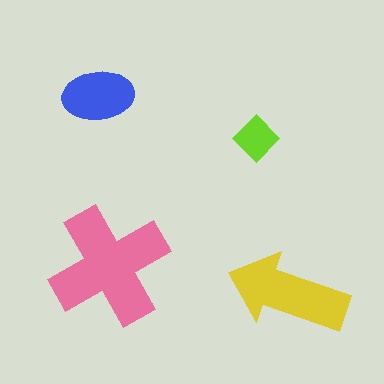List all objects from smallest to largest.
The lime diamond, the blue ellipse, the yellow arrow, the pink cross.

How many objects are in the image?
There are 4 objects in the image.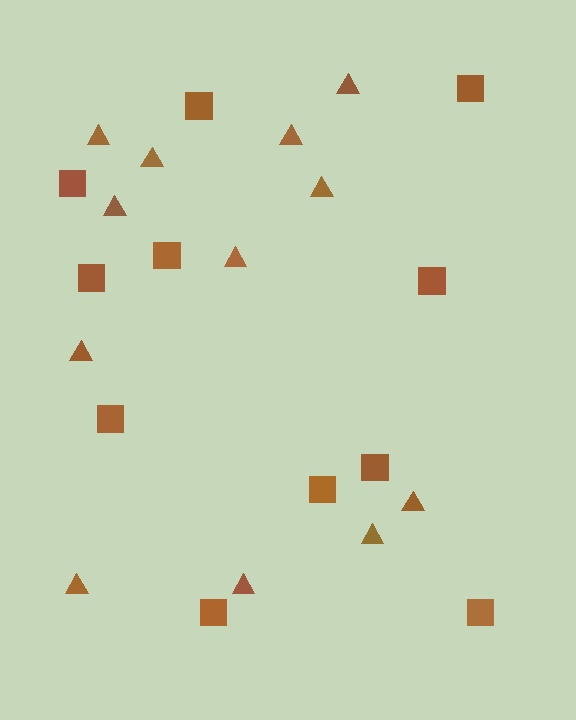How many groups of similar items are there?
There are 2 groups: one group of triangles (12) and one group of squares (11).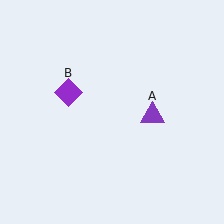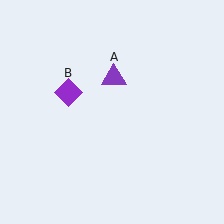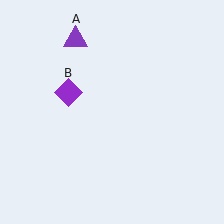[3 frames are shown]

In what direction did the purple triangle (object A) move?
The purple triangle (object A) moved up and to the left.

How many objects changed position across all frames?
1 object changed position: purple triangle (object A).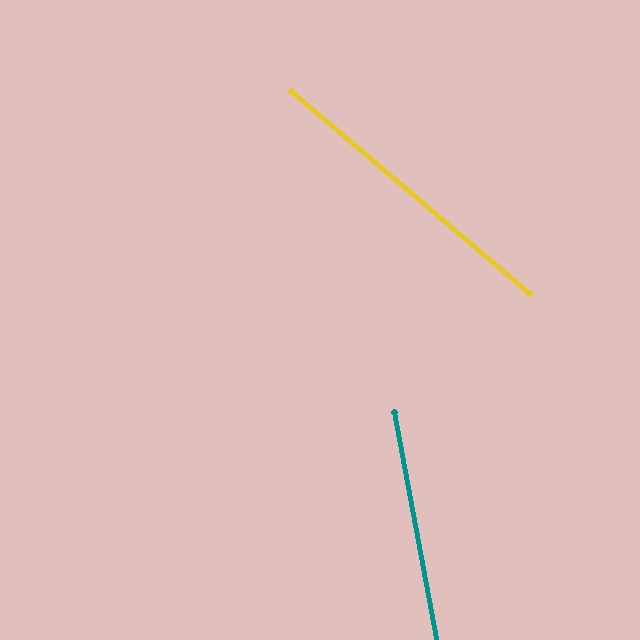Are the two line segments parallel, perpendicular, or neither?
Neither parallel nor perpendicular — they differ by about 39°.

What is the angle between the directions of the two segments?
Approximately 39 degrees.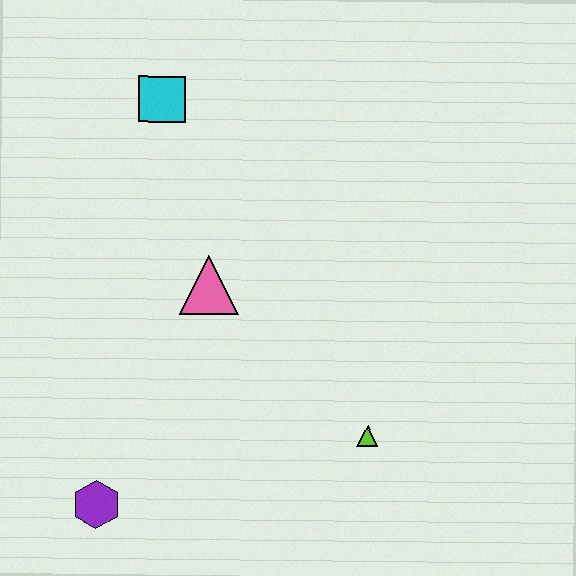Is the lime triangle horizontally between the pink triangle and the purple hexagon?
No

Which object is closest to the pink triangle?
The cyan square is closest to the pink triangle.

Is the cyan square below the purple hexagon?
No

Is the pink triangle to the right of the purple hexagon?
Yes